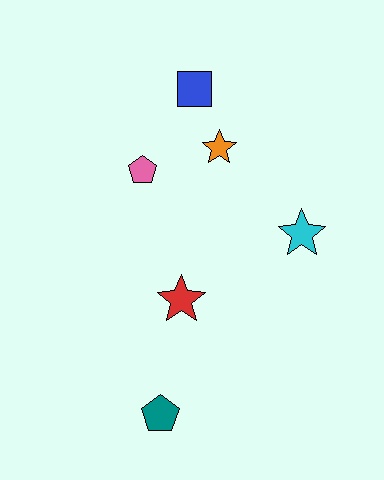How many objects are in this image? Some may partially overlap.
There are 6 objects.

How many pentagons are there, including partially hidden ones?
There are 2 pentagons.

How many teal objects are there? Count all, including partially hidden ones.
There is 1 teal object.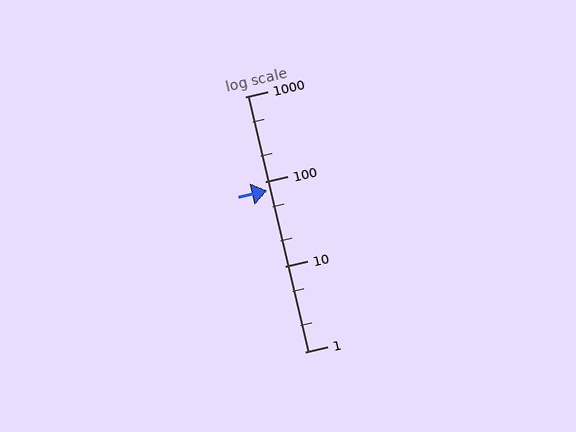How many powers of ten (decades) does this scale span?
The scale spans 3 decades, from 1 to 1000.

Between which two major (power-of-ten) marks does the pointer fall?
The pointer is between 10 and 100.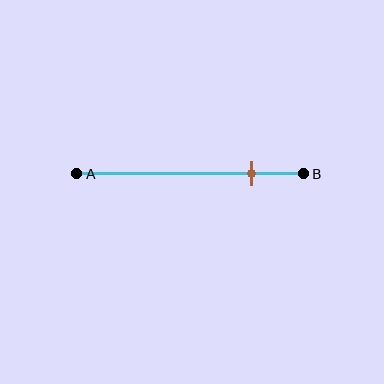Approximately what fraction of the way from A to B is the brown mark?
The brown mark is approximately 75% of the way from A to B.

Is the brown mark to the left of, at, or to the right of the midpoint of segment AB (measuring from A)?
The brown mark is to the right of the midpoint of segment AB.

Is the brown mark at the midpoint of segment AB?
No, the mark is at about 75% from A, not at the 50% midpoint.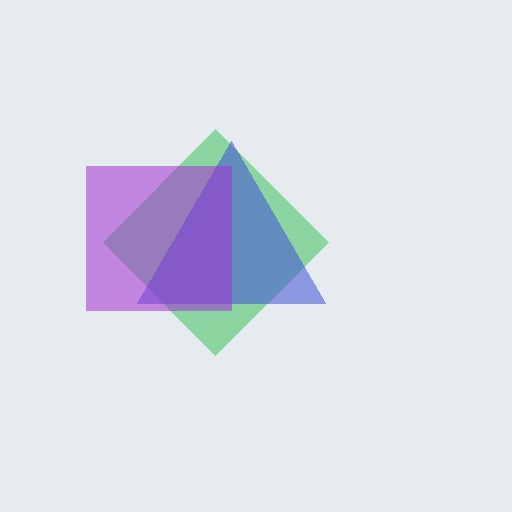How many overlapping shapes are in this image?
There are 3 overlapping shapes in the image.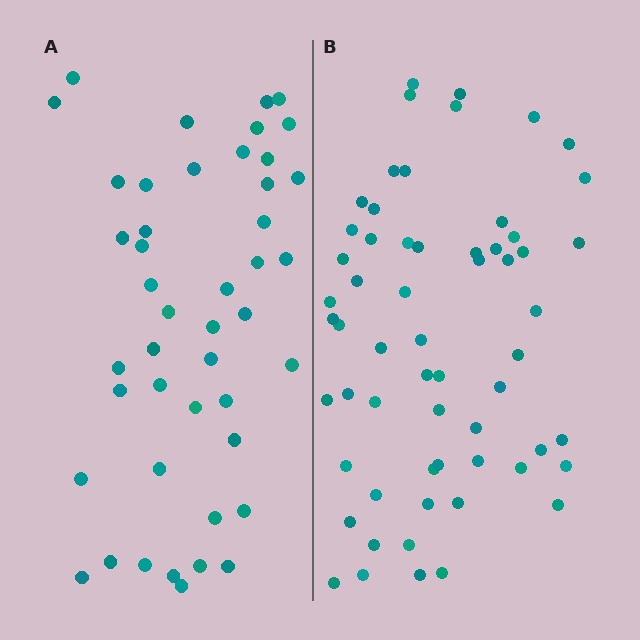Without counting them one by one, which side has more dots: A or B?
Region B (the right region) has more dots.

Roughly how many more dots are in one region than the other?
Region B has approximately 15 more dots than region A.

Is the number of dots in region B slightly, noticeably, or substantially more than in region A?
Region B has noticeably more, but not dramatically so. The ratio is roughly 1.3 to 1.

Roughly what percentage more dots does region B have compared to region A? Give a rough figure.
About 35% more.